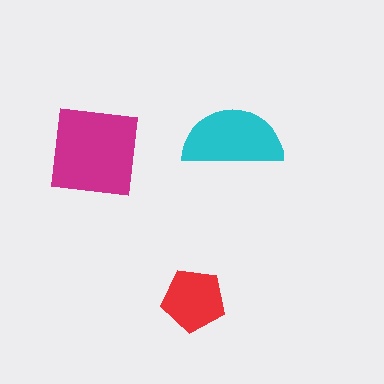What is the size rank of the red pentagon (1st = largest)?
3rd.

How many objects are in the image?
There are 3 objects in the image.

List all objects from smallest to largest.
The red pentagon, the cyan semicircle, the magenta square.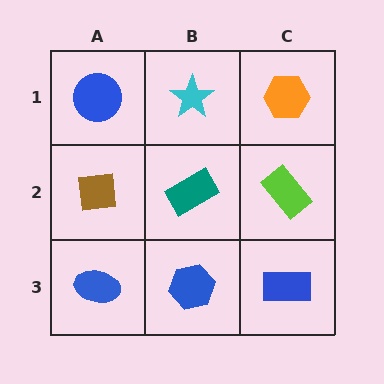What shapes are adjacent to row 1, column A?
A brown square (row 2, column A), a cyan star (row 1, column B).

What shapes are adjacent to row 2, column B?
A cyan star (row 1, column B), a blue hexagon (row 3, column B), a brown square (row 2, column A), a lime rectangle (row 2, column C).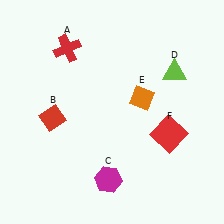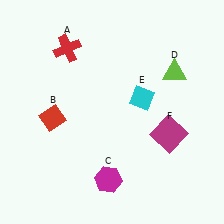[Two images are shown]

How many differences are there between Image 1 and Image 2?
There are 2 differences between the two images.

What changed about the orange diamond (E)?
In Image 1, E is orange. In Image 2, it changed to cyan.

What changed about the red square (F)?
In Image 1, F is red. In Image 2, it changed to magenta.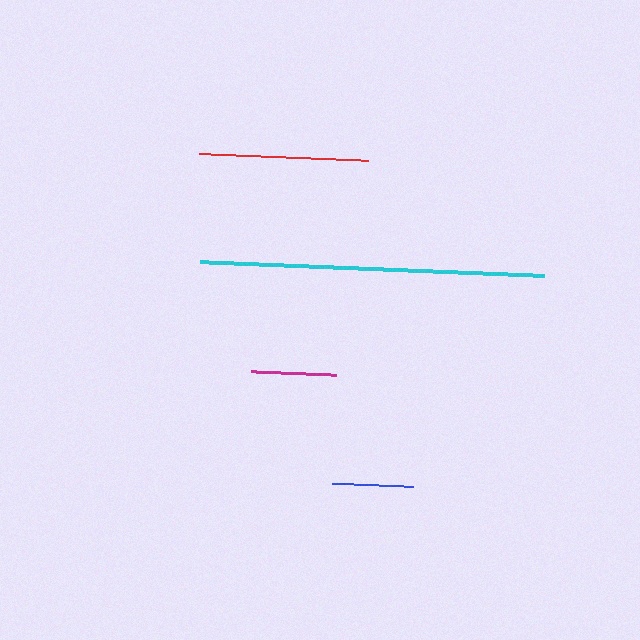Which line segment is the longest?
The cyan line is the longest at approximately 344 pixels.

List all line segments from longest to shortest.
From longest to shortest: cyan, red, magenta, blue.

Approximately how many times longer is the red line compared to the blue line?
The red line is approximately 2.1 times the length of the blue line.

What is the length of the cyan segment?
The cyan segment is approximately 344 pixels long.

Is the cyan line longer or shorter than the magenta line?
The cyan line is longer than the magenta line.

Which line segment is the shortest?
The blue line is the shortest at approximately 81 pixels.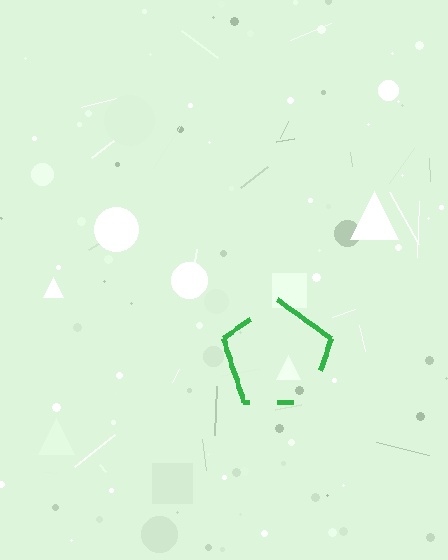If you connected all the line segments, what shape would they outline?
They would outline a pentagon.